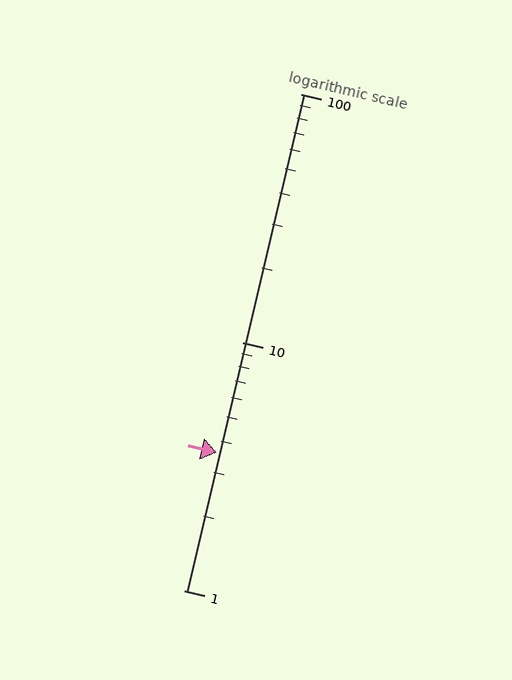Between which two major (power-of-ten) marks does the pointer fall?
The pointer is between 1 and 10.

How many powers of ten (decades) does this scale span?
The scale spans 2 decades, from 1 to 100.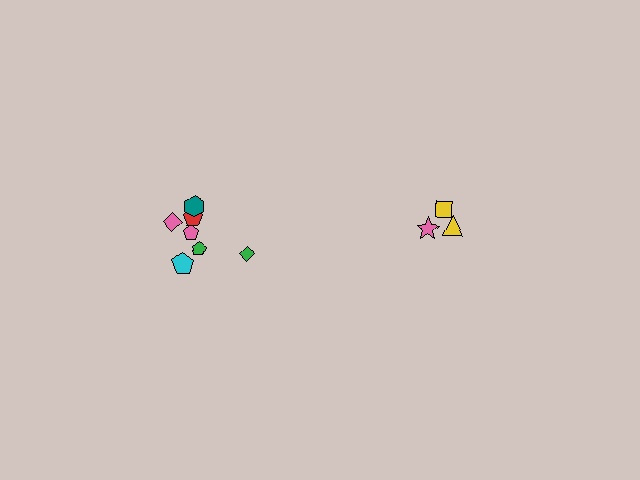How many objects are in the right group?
There are 3 objects.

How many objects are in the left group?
There are 7 objects.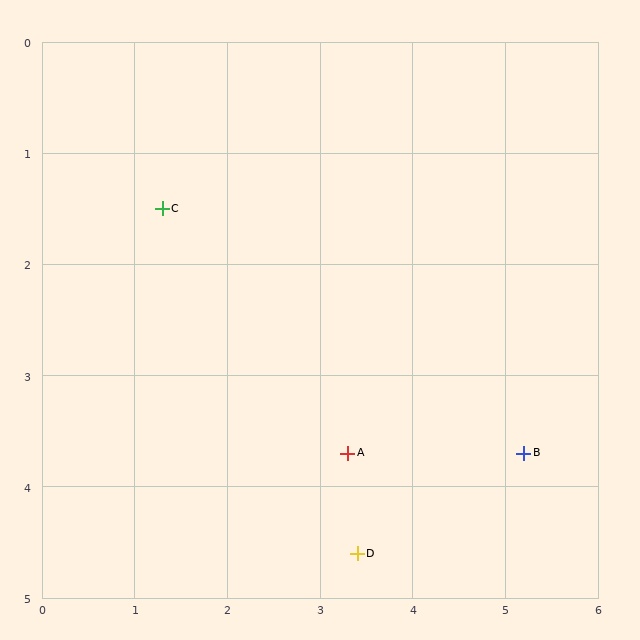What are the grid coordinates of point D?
Point D is at approximately (3.4, 4.6).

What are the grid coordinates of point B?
Point B is at approximately (5.2, 3.7).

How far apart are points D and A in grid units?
Points D and A are about 0.9 grid units apart.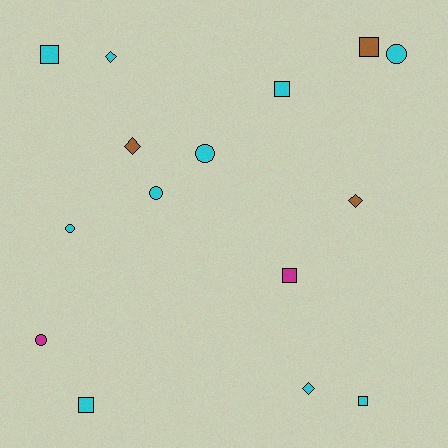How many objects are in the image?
There are 15 objects.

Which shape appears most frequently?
Square, with 6 objects.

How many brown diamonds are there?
There are 2 brown diamonds.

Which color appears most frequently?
Cyan, with 10 objects.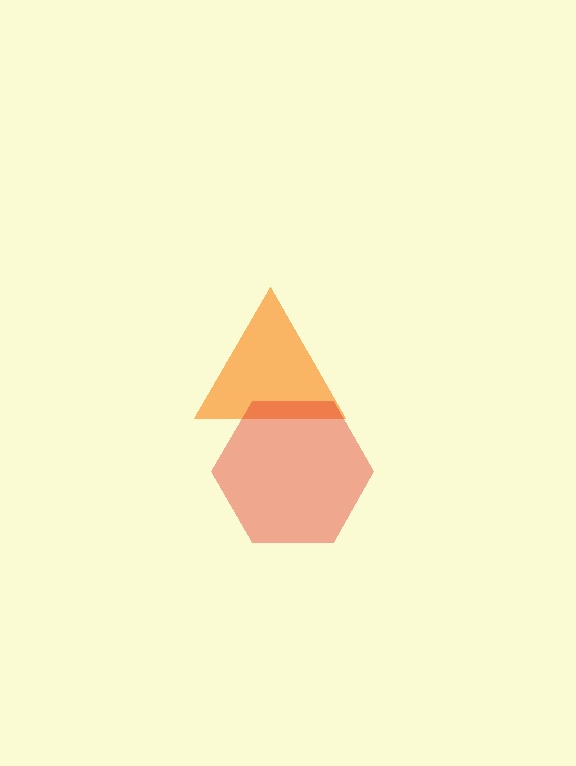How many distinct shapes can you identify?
There are 2 distinct shapes: an orange triangle, a red hexagon.